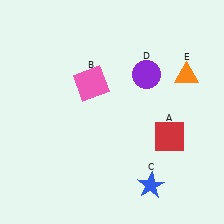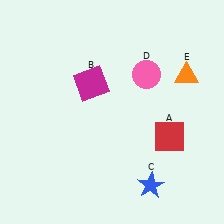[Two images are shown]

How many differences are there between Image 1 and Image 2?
There are 2 differences between the two images.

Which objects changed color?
B changed from pink to magenta. D changed from purple to pink.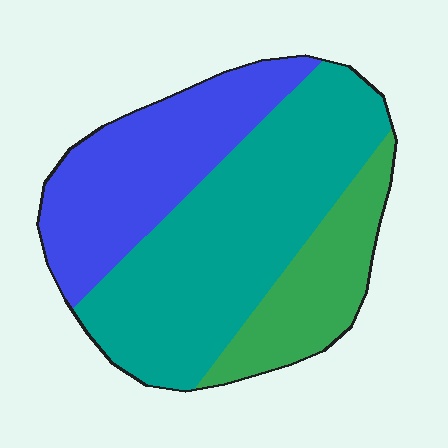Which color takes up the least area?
Green, at roughly 20%.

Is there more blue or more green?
Blue.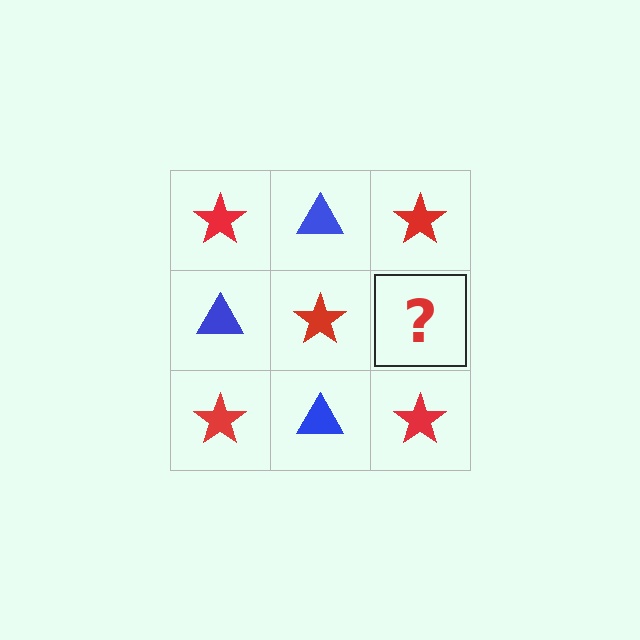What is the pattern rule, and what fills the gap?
The rule is that it alternates red star and blue triangle in a checkerboard pattern. The gap should be filled with a blue triangle.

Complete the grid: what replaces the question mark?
The question mark should be replaced with a blue triangle.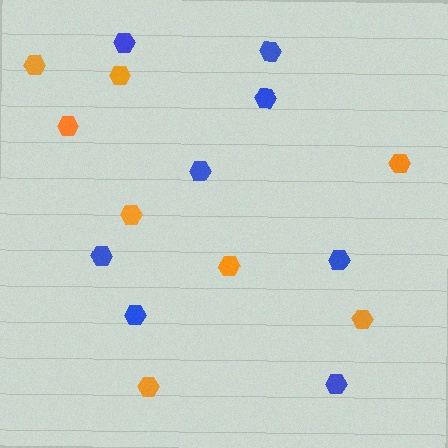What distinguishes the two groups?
There are 2 groups: one group of blue hexagons (8) and one group of orange hexagons (8).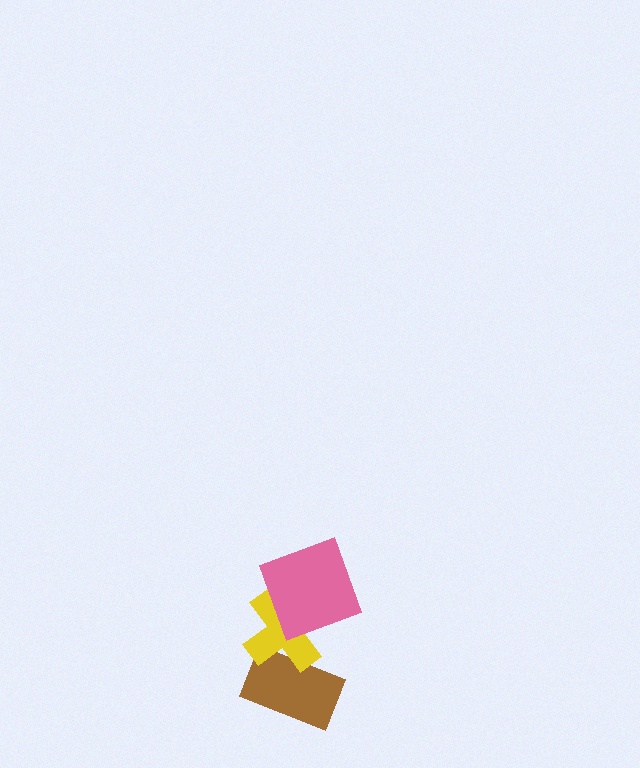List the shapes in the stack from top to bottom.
From top to bottom: the pink square, the yellow cross, the brown rectangle.